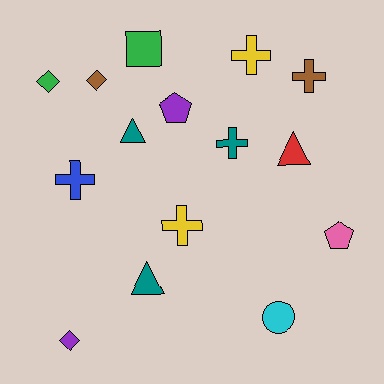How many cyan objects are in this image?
There is 1 cyan object.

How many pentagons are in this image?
There are 2 pentagons.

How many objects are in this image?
There are 15 objects.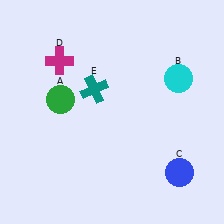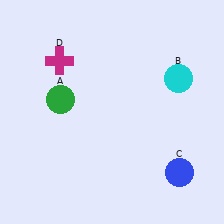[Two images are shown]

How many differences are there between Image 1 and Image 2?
There is 1 difference between the two images.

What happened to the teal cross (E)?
The teal cross (E) was removed in Image 2. It was in the top-left area of Image 1.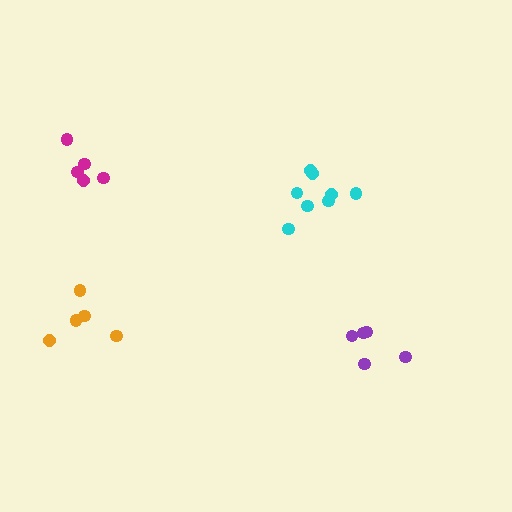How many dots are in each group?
Group 1: 5 dots, Group 2: 5 dots, Group 3: 8 dots, Group 4: 5 dots (23 total).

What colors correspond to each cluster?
The clusters are colored: purple, orange, cyan, magenta.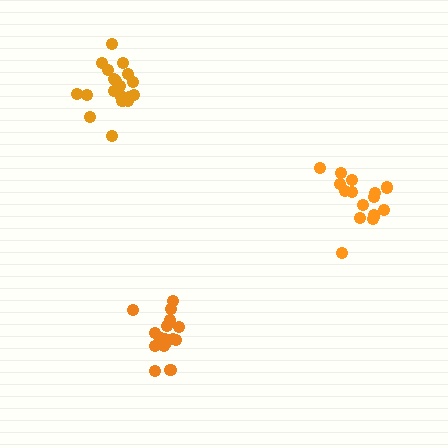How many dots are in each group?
Group 1: 16 dots, Group 2: 16 dots, Group 3: 19 dots (51 total).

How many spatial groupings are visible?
There are 3 spatial groupings.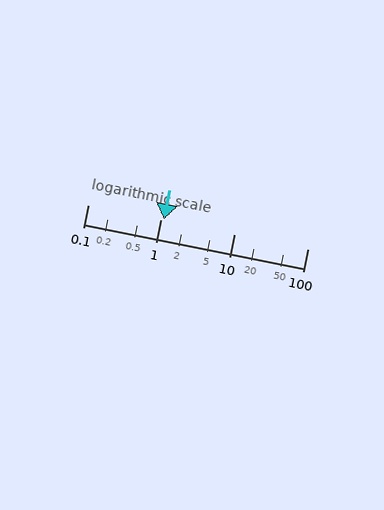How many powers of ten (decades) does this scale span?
The scale spans 3 decades, from 0.1 to 100.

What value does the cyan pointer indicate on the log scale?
The pointer indicates approximately 1.1.